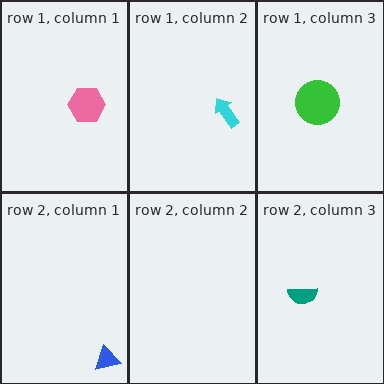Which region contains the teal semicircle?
The row 2, column 3 region.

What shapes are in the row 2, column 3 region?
The teal semicircle.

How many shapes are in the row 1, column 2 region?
1.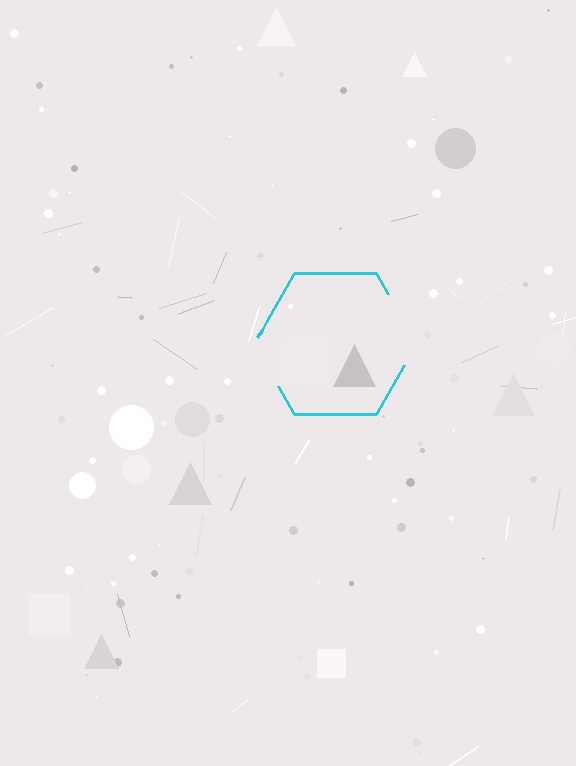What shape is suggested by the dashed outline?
The dashed outline suggests a hexagon.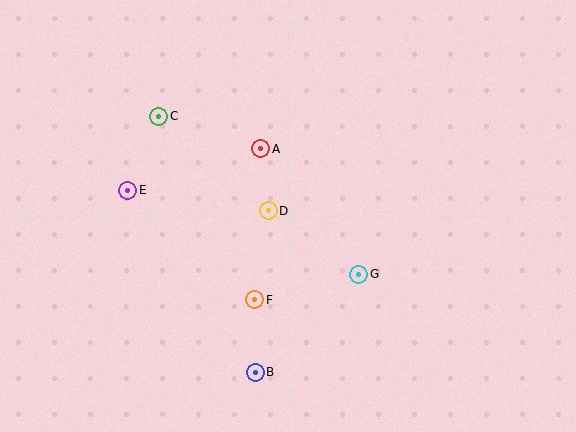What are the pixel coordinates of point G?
Point G is at (359, 274).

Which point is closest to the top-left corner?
Point C is closest to the top-left corner.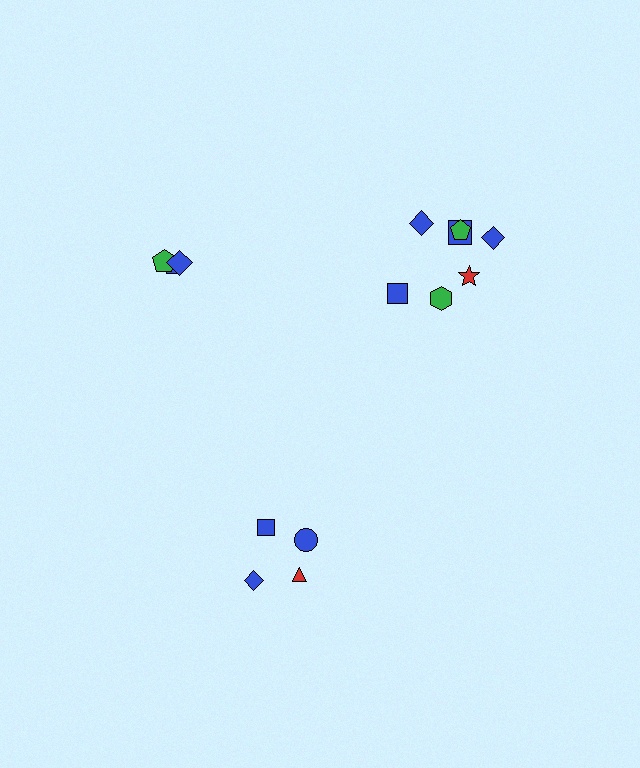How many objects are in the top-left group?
There are 3 objects.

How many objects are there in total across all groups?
There are 14 objects.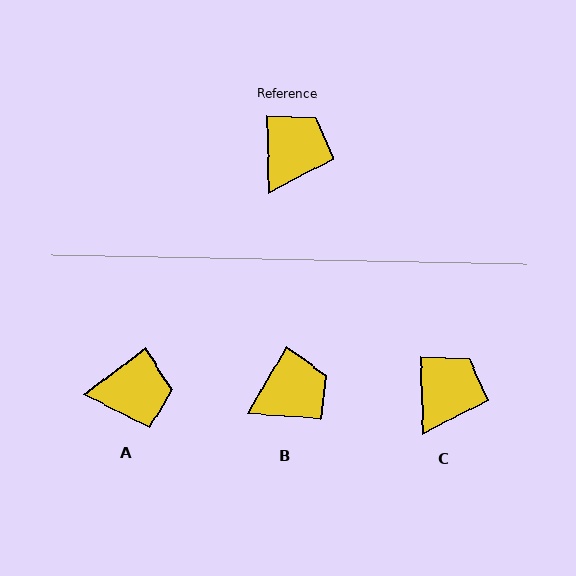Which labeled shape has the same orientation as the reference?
C.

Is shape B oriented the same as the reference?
No, it is off by about 32 degrees.